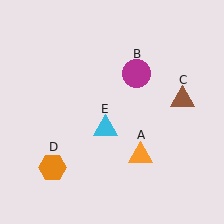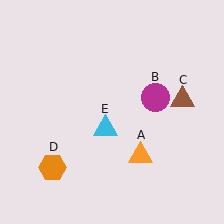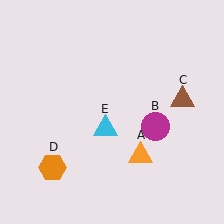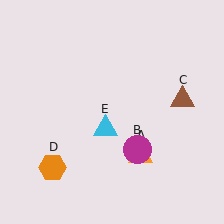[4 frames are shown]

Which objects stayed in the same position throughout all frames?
Orange triangle (object A) and brown triangle (object C) and orange hexagon (object D) and cyan triangle (object E) remained stationary.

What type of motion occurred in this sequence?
The magenta circle (object B) rotated clockwise around the center of the scene.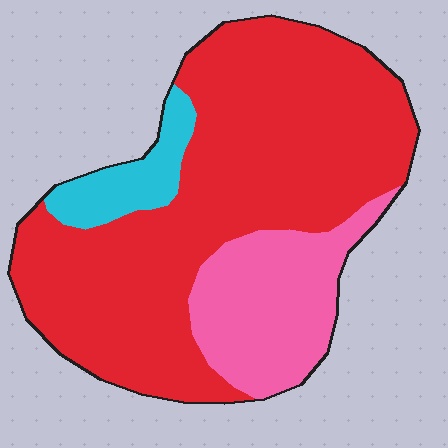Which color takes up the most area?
Red, at roughly 70%.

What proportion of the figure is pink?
Pink takes up about one fifth (1/5) of the figure.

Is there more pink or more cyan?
Pink.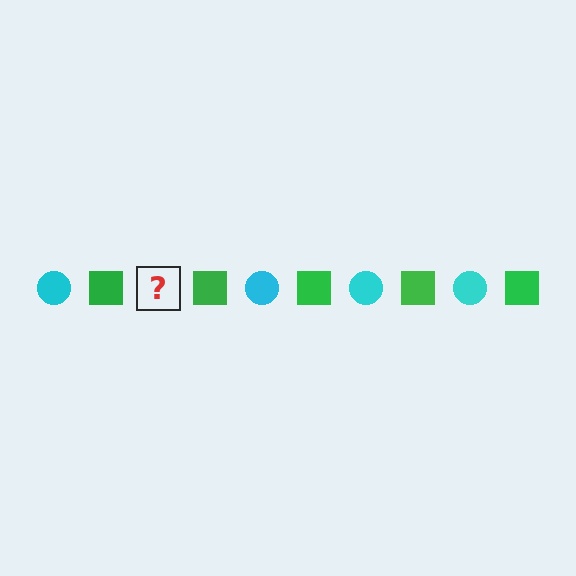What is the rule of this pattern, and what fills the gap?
The rule is that the pattern alternates between cyan circle and green square. The gap should be filled with a cyan circle.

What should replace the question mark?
The question mark should be replaced with a cyan circle.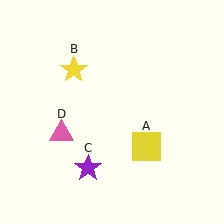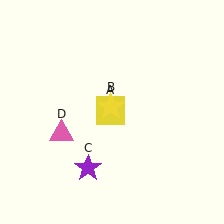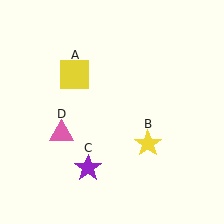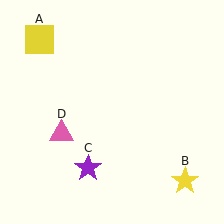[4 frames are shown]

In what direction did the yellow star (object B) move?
The yellow star (object B) moved down and to the right.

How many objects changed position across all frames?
2 objects changed position: yellow square (object A), yellow star (object B).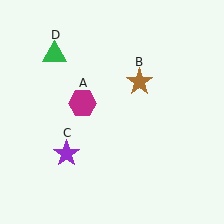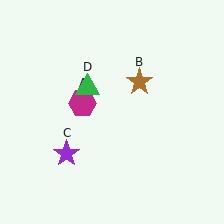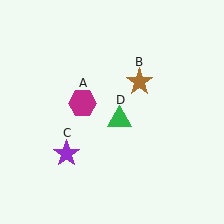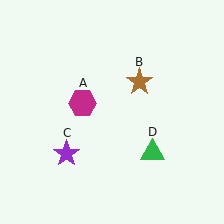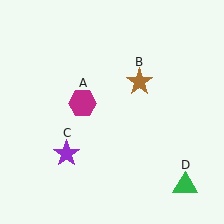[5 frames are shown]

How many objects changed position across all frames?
1 object changed position: green triangle (object D).